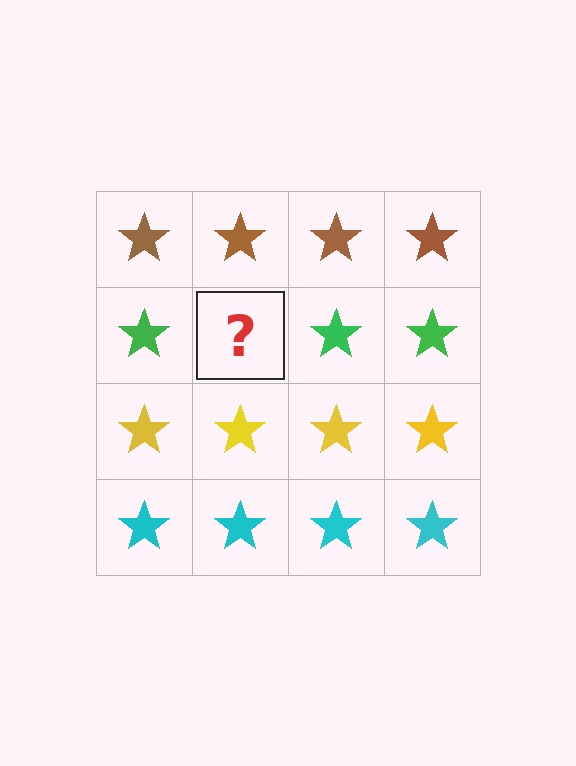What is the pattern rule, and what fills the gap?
The rule is that each row has a consistent color. The gap should be filled with a green star.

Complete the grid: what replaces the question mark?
The question mark should be replaced with a green star.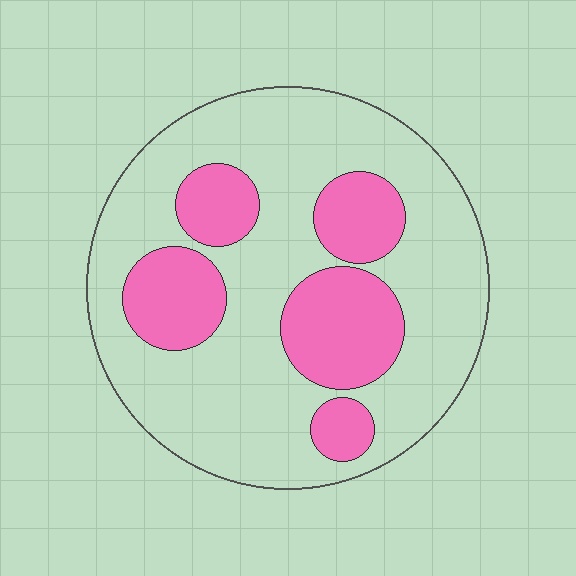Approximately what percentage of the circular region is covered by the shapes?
Approximately 30%.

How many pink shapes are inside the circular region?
5.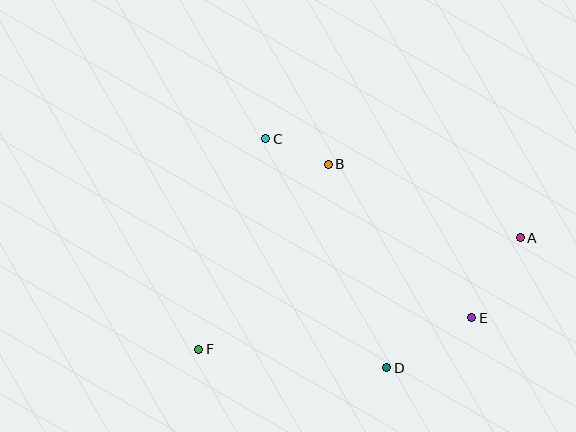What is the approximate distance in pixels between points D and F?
The distance between D and F is approximately 189 pixels.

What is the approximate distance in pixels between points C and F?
The distance between C and F is approximately 221 pixels.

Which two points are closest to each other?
Points B and C are closest to each other.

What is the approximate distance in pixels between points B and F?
The distance between B and F is approximately 226 pixels.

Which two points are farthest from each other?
Points A and F are farthest from each other.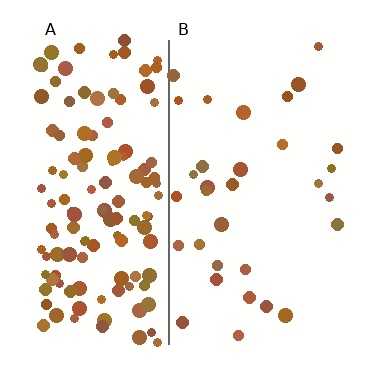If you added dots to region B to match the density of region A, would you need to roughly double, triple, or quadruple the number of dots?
Approximately quadruple.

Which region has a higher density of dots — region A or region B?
A (the left).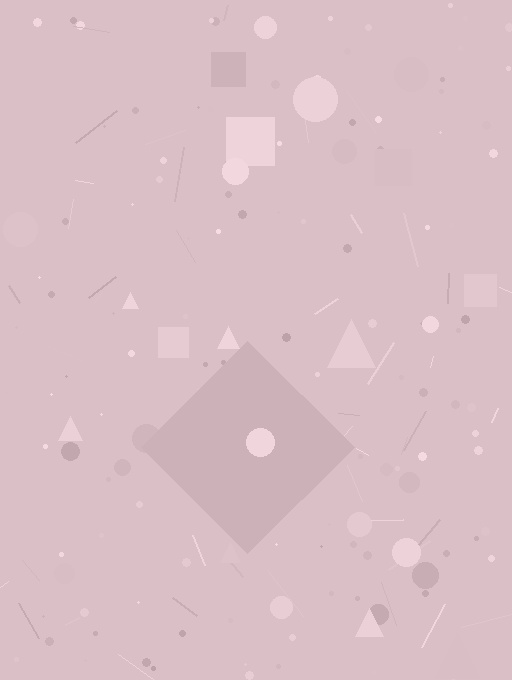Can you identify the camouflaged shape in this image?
The camouflaged shape is a diamond.